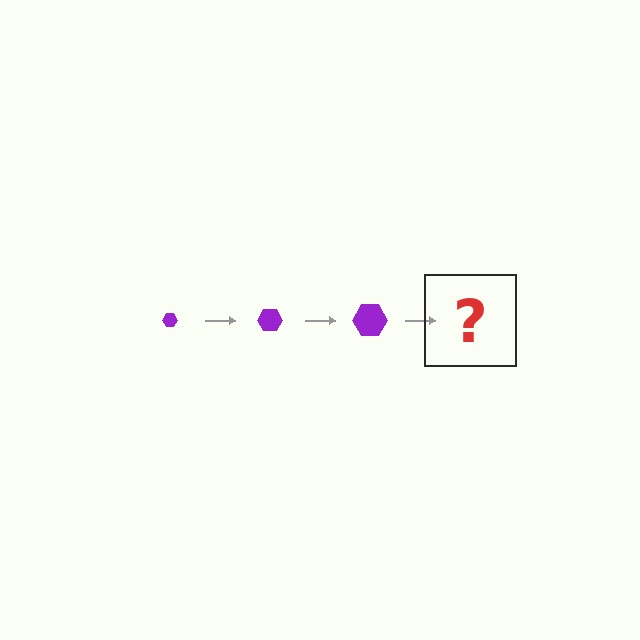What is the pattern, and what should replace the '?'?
The pattern is that the hexagon gets progressively larger each step. The '?' should be a purple hexagon, larger than the previous one.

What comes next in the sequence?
The next element should be a purple hexagon, larger than the previous one.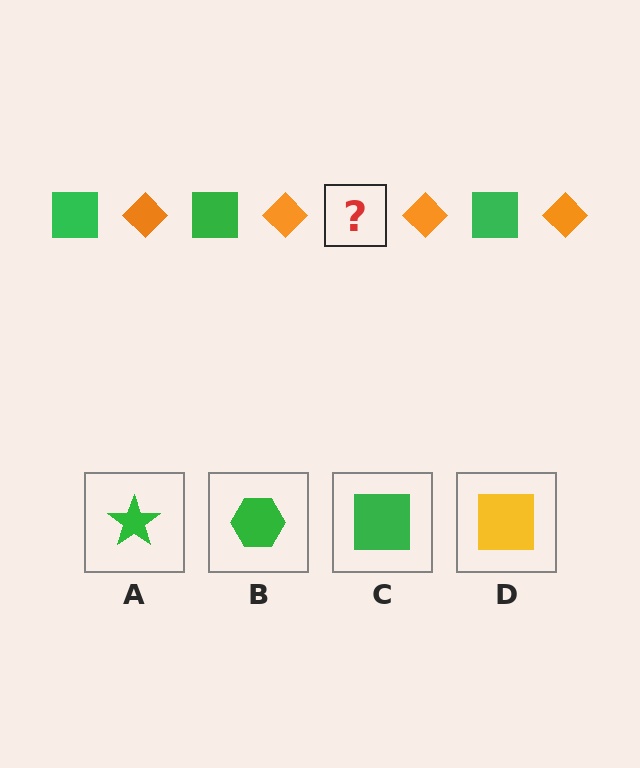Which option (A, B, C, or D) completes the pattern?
C.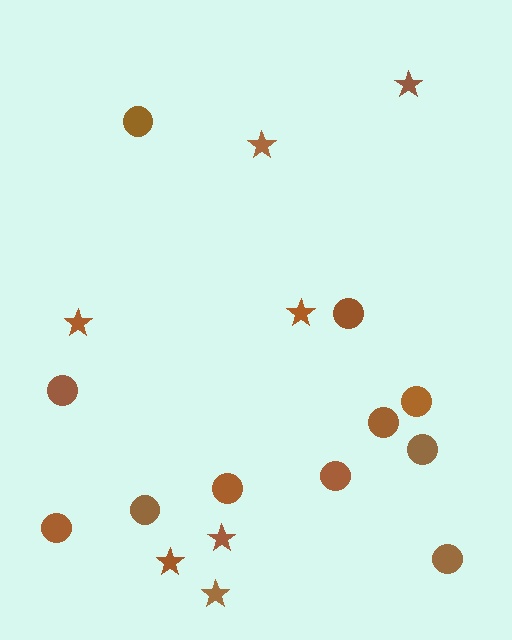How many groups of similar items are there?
There are 2 groups: one group of stars (7) and one group of circles (11).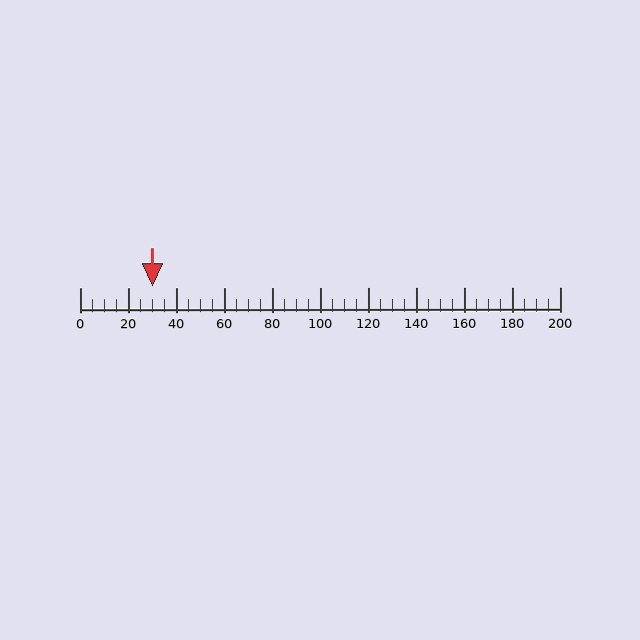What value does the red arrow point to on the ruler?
The red arrow points to approximately 30.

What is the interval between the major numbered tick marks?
The major tick marks are spaced 20 units apart.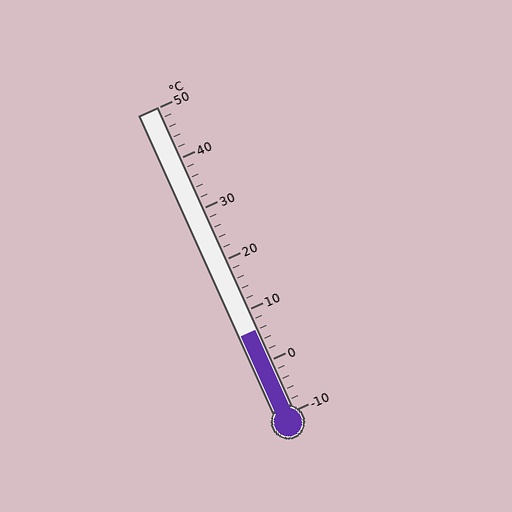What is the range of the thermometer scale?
The thermometer scale ranges from -10°C to 50°C.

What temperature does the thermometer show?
The thermometer shows approximately 6°C.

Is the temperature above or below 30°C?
The temperature is below 30°C.